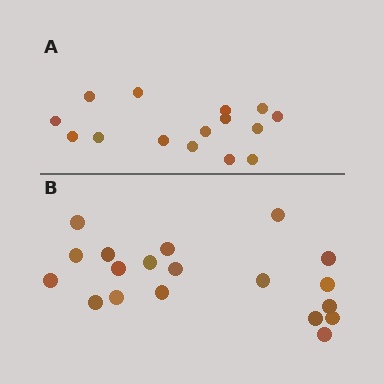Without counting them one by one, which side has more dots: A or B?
Region B (the bottom region) has more dots.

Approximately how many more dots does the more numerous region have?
Region B has about 4 more dots than region A.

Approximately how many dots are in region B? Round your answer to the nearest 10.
About 20 dots. (The exact count is 19, which rounds to 20.)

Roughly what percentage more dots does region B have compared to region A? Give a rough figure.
About 25% more.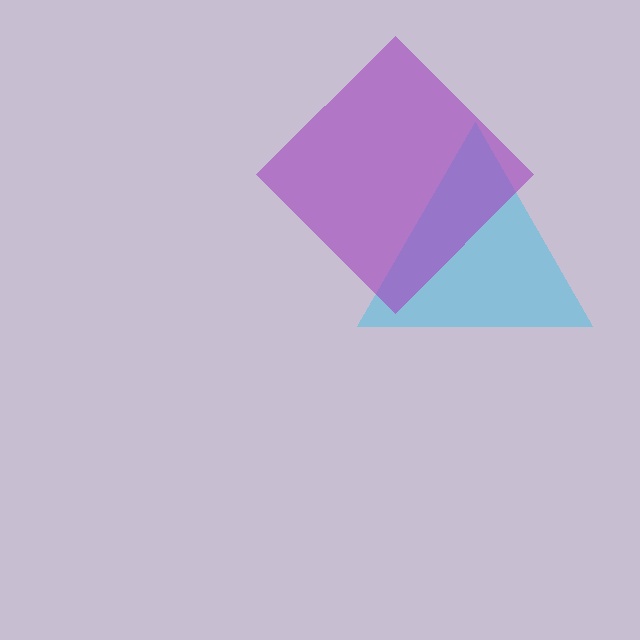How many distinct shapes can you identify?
There are 2 distinct shapes: a cyan triangle, a purple diamond.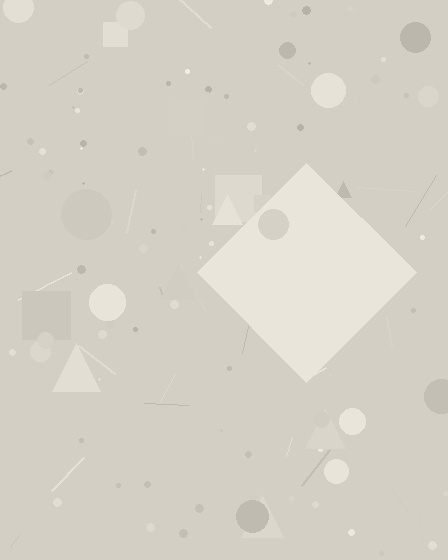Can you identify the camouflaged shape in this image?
The camouflaged shape is a diamond.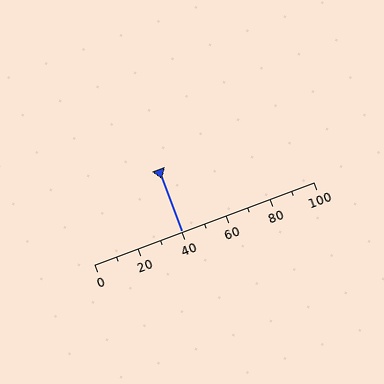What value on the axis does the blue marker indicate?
The marker indicates approximately 40.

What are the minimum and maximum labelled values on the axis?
The axis runs from 0 to 100.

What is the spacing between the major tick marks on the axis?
The major ticks are spaced 20 apart.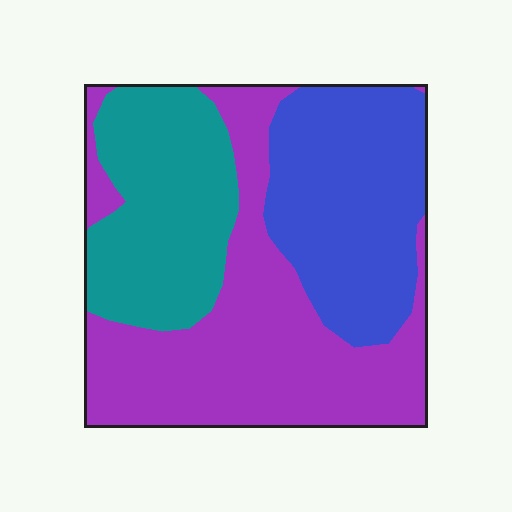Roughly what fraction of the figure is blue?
Blue takes up about one third (1/3) of the figure.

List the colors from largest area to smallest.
From largest to smallest: purple, blue, teal.